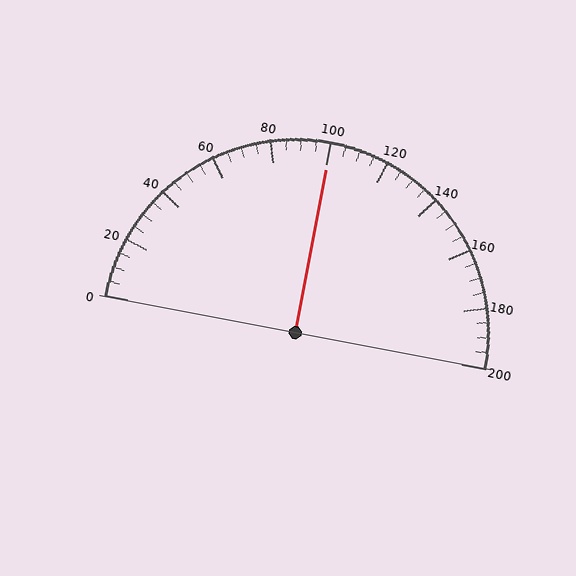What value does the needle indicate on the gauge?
The needle indicates approximately 100.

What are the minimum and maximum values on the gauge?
The gauge ranges from 0 to 200.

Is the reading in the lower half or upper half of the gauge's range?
The reading is in the upper half of the range (0 to 200).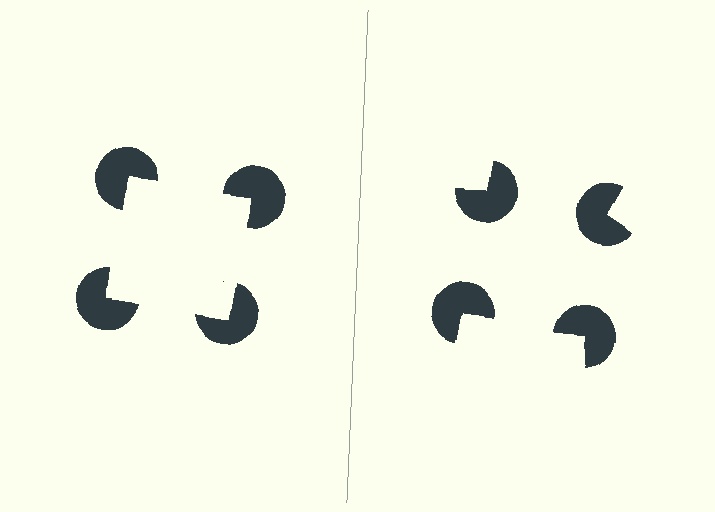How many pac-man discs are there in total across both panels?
8 — 4 on each side.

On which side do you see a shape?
An illusory square appears on the left side. On the right side the wedge cuts are rotated, so no coherent shape forms.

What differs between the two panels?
The pac-man discs are positioned identically on both sides; only the wedge orientations differ. On the left they align to a square; on the right they are misaligned.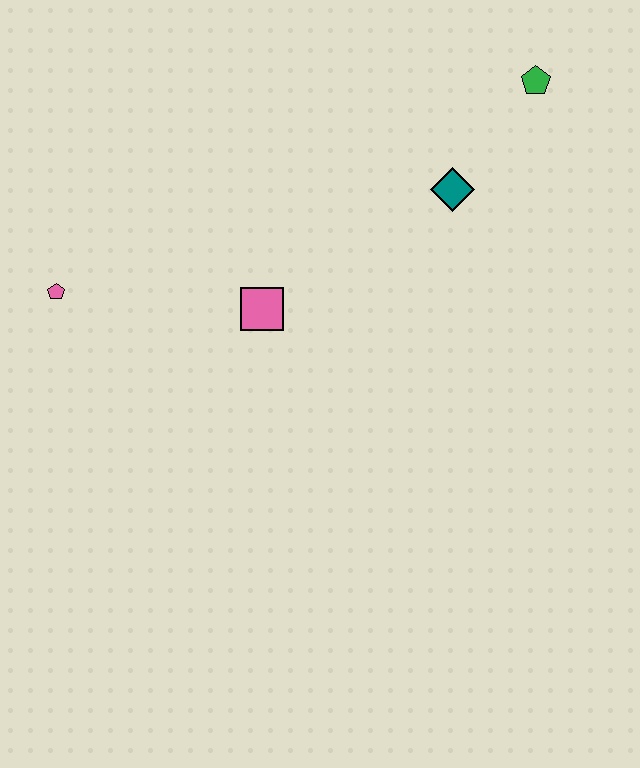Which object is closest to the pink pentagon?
The pink square is closest to the pink pentagon.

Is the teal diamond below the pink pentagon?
No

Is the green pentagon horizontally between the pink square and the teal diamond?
No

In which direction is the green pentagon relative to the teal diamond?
The green pentagon is above the teal diamond.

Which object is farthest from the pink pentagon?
The green pentagon is farthest from the pink pentagon.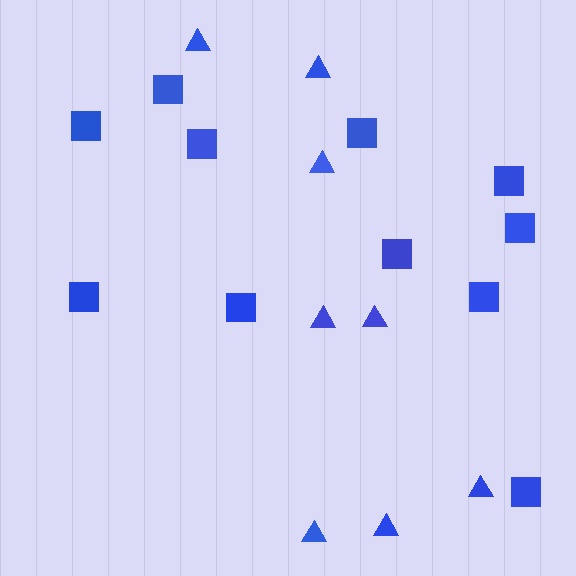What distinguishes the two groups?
There are 2 groups: one group of squares (11) and one group of triangles (8).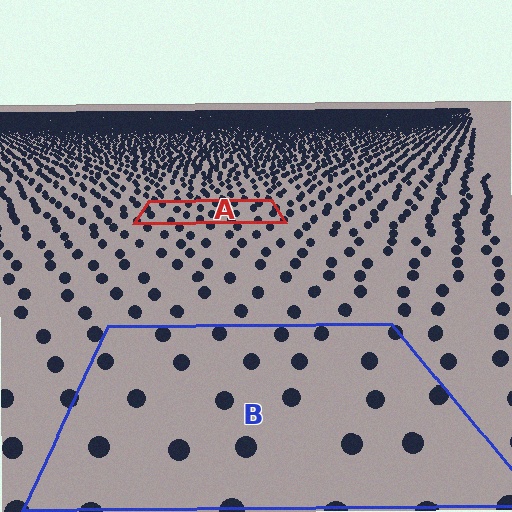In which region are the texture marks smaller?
The texture marks are smaller in region A, because it is farther away.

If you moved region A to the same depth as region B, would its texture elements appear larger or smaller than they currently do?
They would appear larger. At a closer depth, the same texture elements are projected at a bigger on-screen size.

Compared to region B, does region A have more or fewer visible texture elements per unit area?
Region A has more texture elements per unit area — they are packed more densely because it is farther away.